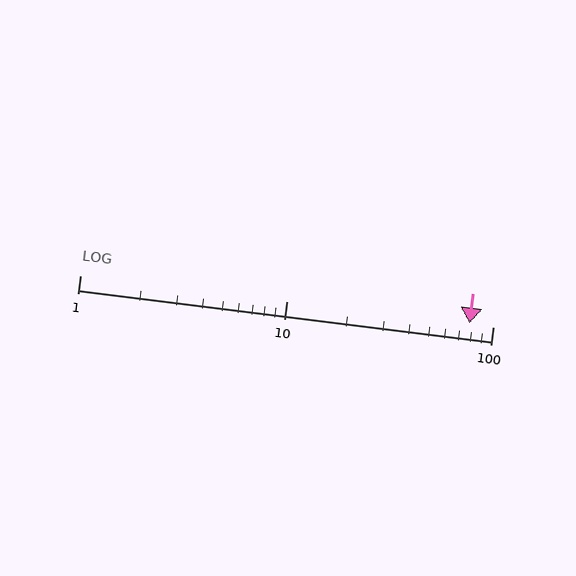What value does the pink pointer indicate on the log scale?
The pointer indicates approximately 77.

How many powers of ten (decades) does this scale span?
The scale spans 2 decades, from 1 to 100.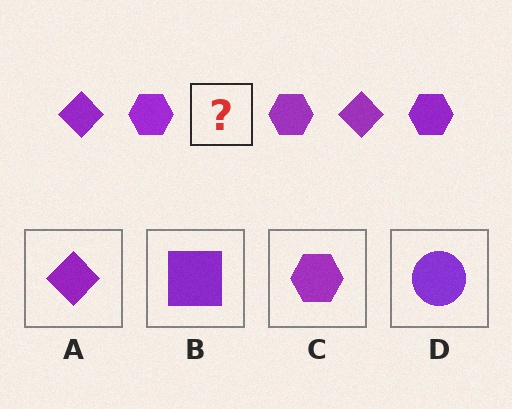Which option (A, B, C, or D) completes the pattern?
A.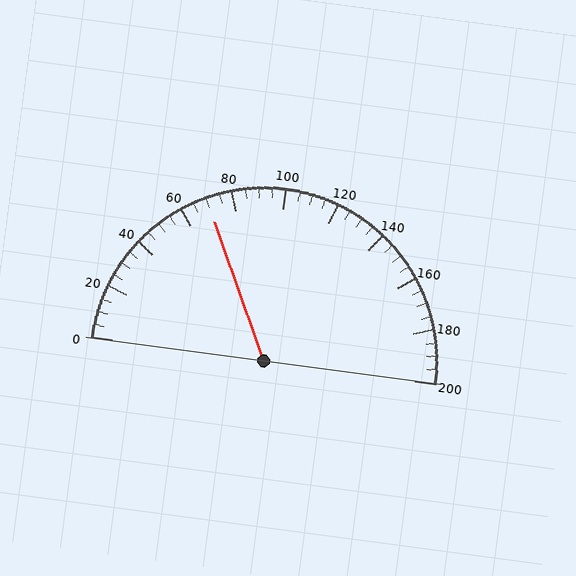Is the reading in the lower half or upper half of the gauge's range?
The reading is in the lower half of the range (0 to 200).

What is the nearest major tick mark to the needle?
The nearest major tick mark is 80.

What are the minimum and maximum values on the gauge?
The gauge ranges from 0 to 200.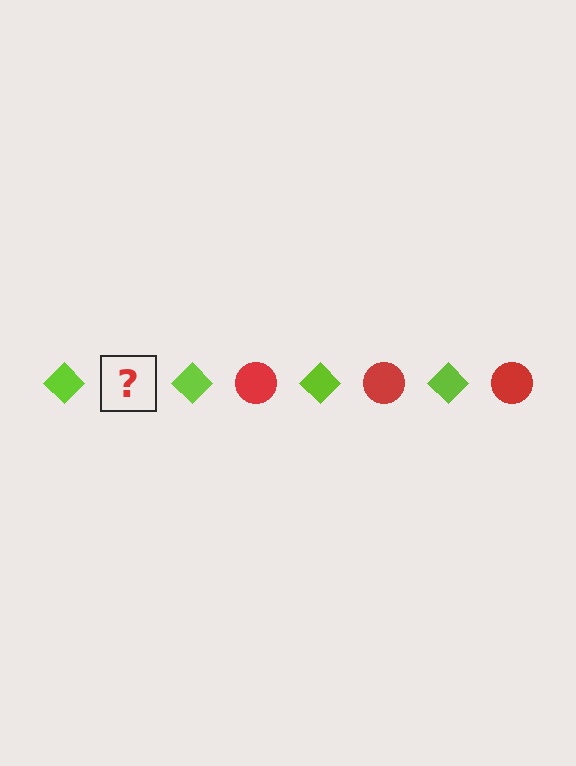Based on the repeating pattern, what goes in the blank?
The blank should be a red circle.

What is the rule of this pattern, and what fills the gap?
The rule is that the pattern alternates between lime diamond and red circle. The gap should be filled with a red circle.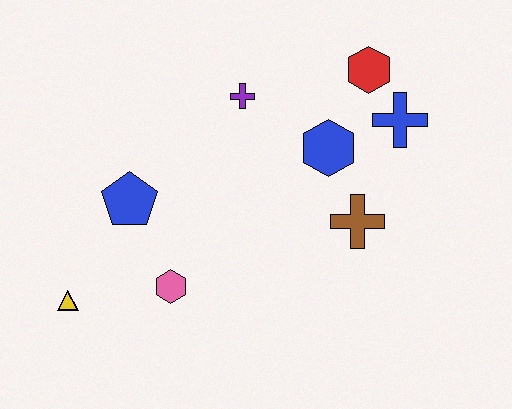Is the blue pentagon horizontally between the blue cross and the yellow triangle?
Yes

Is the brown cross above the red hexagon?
No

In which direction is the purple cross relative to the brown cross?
The purple cross is above the brown cross.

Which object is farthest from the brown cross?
The yellow triangle is farthest from the brown cross.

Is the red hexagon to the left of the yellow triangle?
No